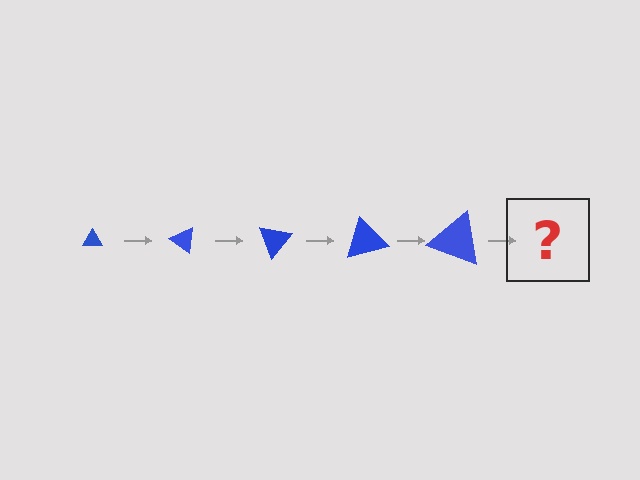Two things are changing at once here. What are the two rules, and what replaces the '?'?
The two rules are that the triangle grows larger each step and it rotates 35 degrees each step. The '?' should be a triangle, larger than the previous one and rotated 175 degrees from the start.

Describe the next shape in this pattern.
It should be a triangle, larger than the previous one and rotated 175 degrees from the start.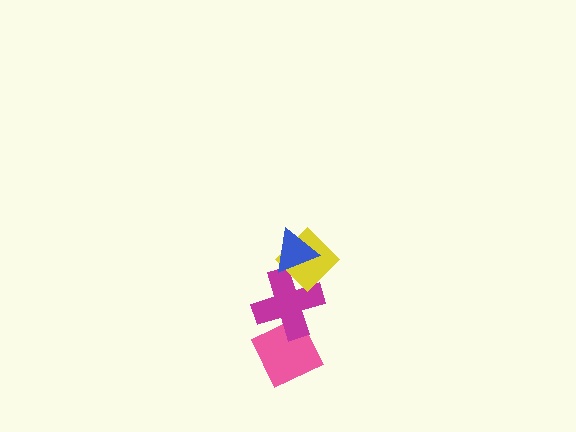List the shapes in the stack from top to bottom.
From top to bottom: the blue triangle, the yellow diamond, the magenta cross, the pink diamond.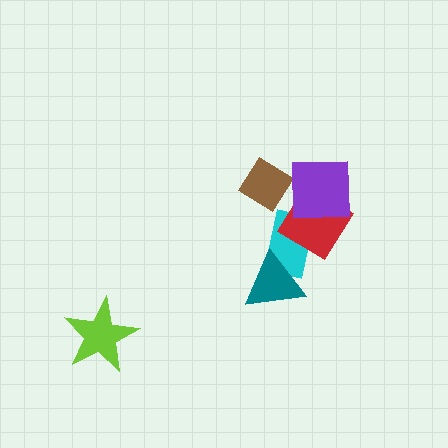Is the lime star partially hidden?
No, no other shape covers it.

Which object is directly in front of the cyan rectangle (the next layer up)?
The teal triangle is directly in front of the cyan rectangle.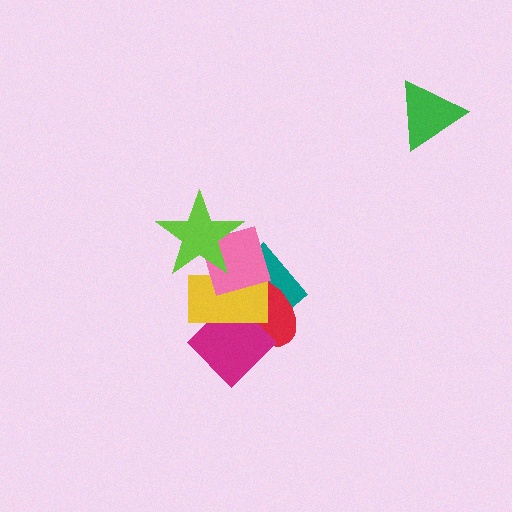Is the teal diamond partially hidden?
Yes, it is partially covered by another shape.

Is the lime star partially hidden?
No, no other shape covers it.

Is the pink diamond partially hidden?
Yes, it is partially covered by another shape.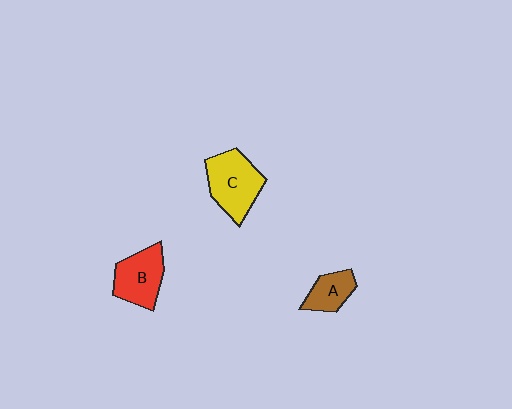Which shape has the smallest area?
Shape A (brown).